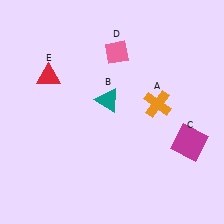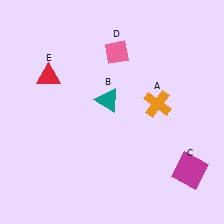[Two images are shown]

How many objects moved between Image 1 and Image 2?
1 object moved between the two images.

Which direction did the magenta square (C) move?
The magenta square (C) moved down.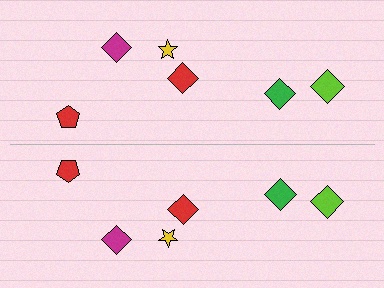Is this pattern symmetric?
Yes, this pattern has bilateral (reflection) symmetry.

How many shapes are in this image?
There are 12 shapes in this image.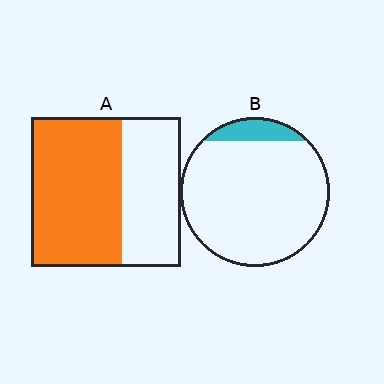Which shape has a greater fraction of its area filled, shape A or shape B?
Shape A.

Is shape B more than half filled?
No.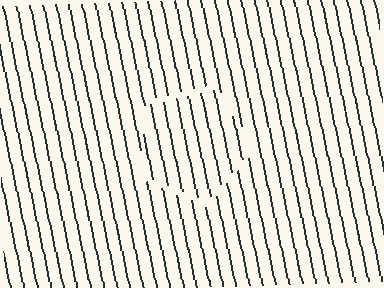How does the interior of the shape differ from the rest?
The interior of the shape contains the same grating, shifted by half a period — the contour is defined by the phase discontinuity where line-ends from the inner and outer gratings abut.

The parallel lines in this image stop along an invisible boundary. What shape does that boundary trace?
An illusory pentagon. The interior of the shape contains the same grating, shifted by half a period — the contour is defined by the phase discontinuity where line-ends from the inner and outer gratings abut.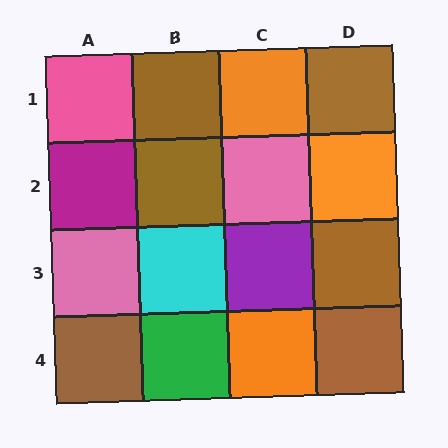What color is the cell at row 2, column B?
Brown.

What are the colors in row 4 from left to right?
Brown, green, orange, brown.